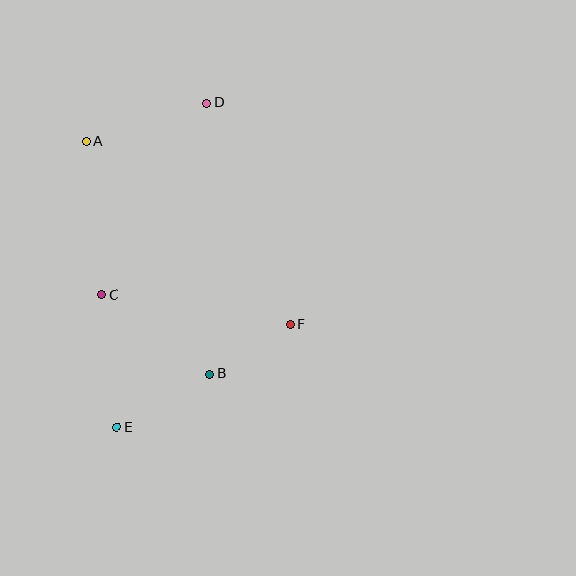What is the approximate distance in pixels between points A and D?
The distance between A and D is approximately 127 pixels.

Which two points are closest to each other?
Points B and F are closest to each other.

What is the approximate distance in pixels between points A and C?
The distance between A and C is approximately 154 pixels.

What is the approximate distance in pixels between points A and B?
The distance between A and B is approximately 263 pixels.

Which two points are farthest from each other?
Points D and E are farthest from each other.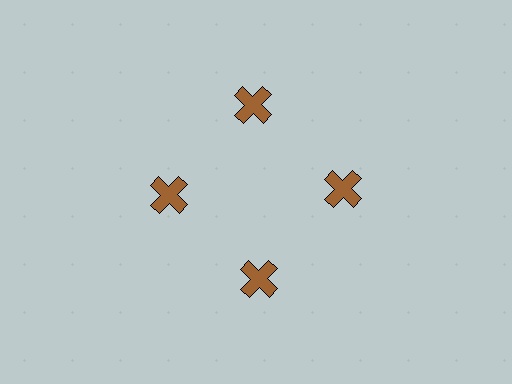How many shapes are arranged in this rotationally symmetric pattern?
There are 4 shapes, arranged in 4 groups of 1.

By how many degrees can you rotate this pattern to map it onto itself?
The pattern maps onto itself every 90 degrees of rotation.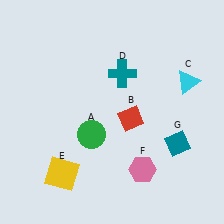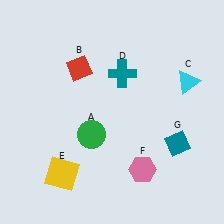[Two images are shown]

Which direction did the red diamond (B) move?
The red diamond (B) moved left.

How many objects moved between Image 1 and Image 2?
1 object moved between the two images.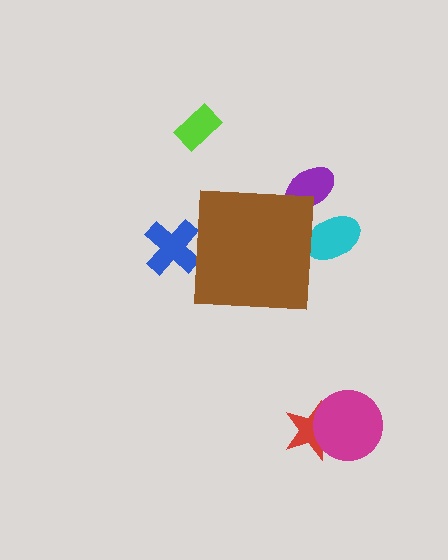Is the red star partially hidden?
No, the red star is fully visible.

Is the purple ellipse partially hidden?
Yes, the purple ellipse is partially hidden behind the brown square.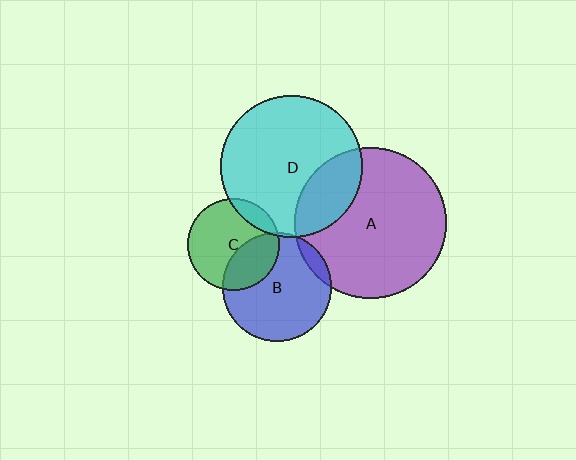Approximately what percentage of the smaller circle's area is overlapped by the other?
Approximately 10%.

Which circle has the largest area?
Circle A (purple).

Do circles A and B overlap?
Yes.